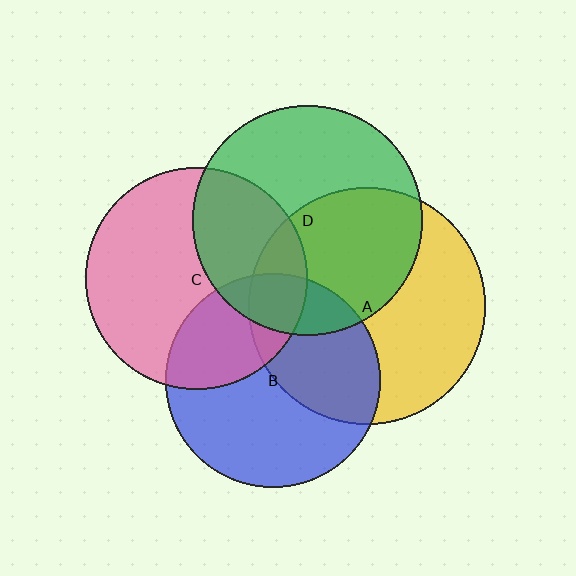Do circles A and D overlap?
Yes.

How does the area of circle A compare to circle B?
Approximately 1.2 times.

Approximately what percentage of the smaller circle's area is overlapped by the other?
Approximately 45%.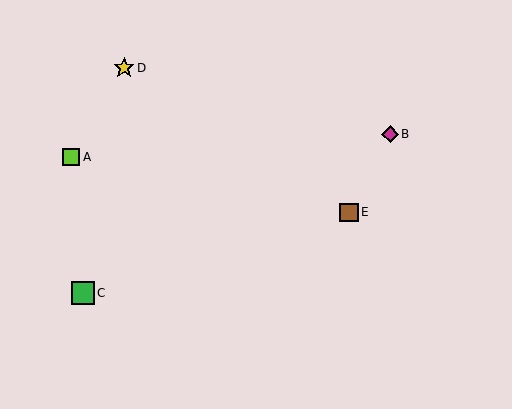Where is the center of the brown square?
The center of the brown square is at (349, 212).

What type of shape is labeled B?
Shape B is a magenta diamond.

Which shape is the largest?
The green square (labeled C) is the largest.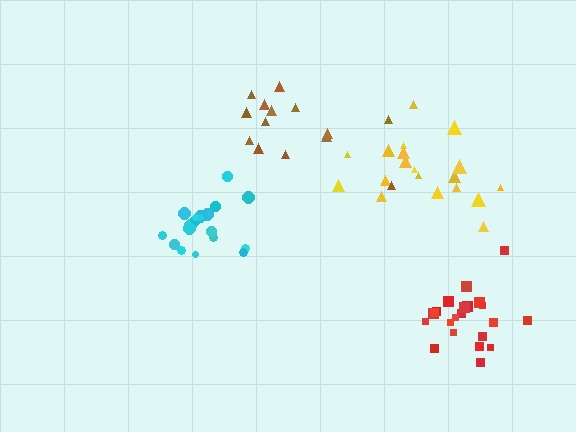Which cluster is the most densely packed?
Cyan.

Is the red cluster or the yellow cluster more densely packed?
Red.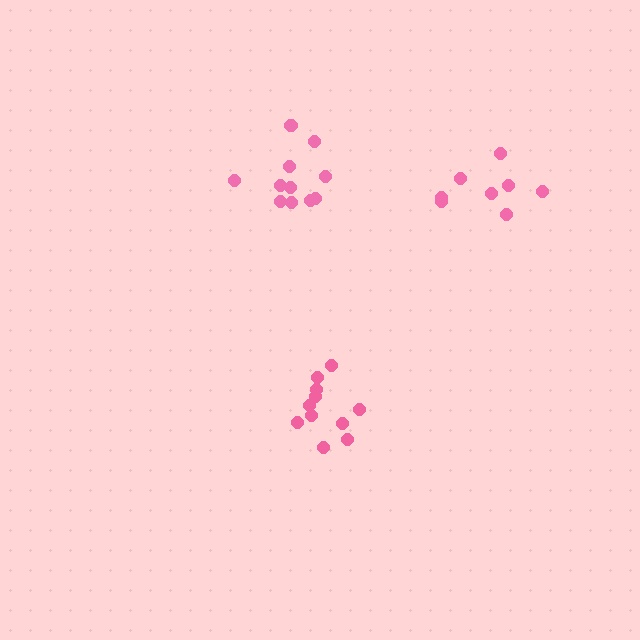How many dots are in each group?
Group 1: 11 dots, Group 2: 11 dots, Group 3: 8 dots (30 total).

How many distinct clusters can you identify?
There are 3 distinct clusters.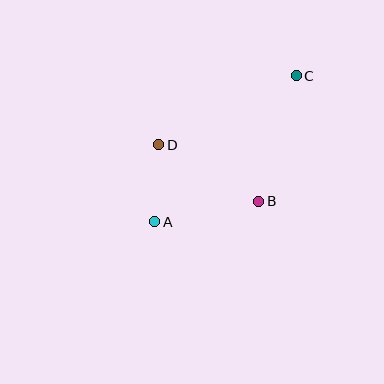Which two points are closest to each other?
Points A and D are closest to each other.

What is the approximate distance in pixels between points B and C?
The distance between B and C is approximately 131 pixels.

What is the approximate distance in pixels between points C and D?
The distance between C and D is approximately 154 pixels.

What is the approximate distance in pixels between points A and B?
The distance between A and B is approximately 106 pixels.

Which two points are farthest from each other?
Points A and C are farthest from each other.